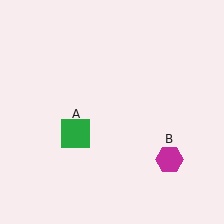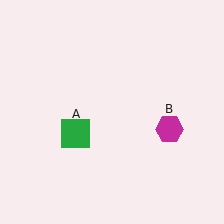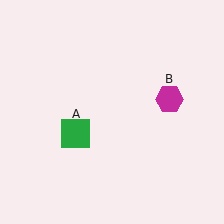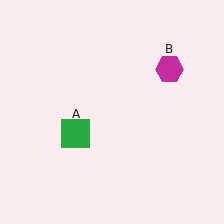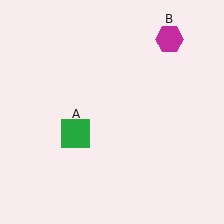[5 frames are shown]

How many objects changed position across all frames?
1 object changed position: magenta hexagon (object B).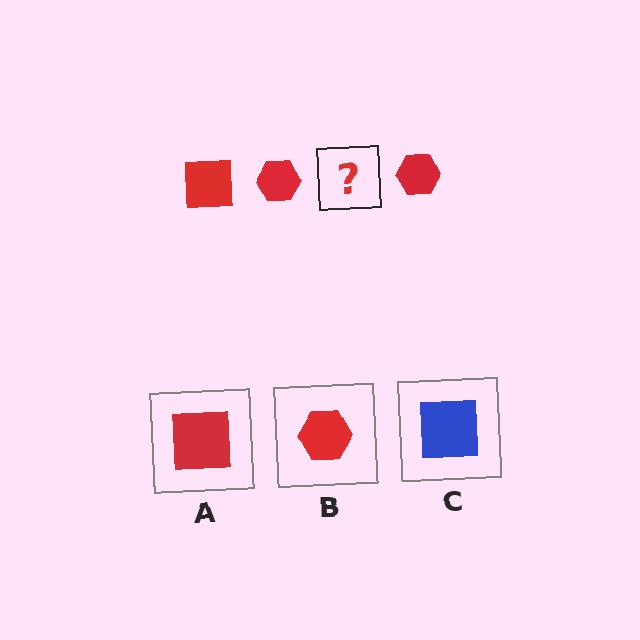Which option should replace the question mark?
Option A.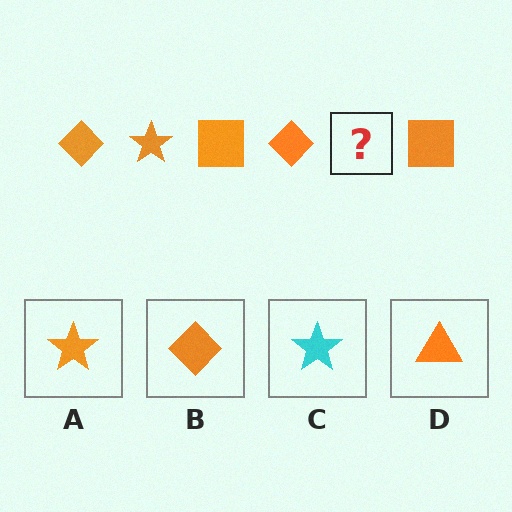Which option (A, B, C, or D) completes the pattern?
A.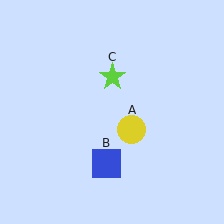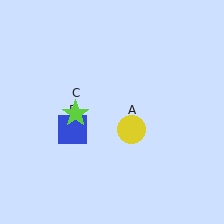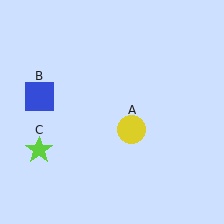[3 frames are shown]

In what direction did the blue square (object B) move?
The blue square (object B) moved up and to the left.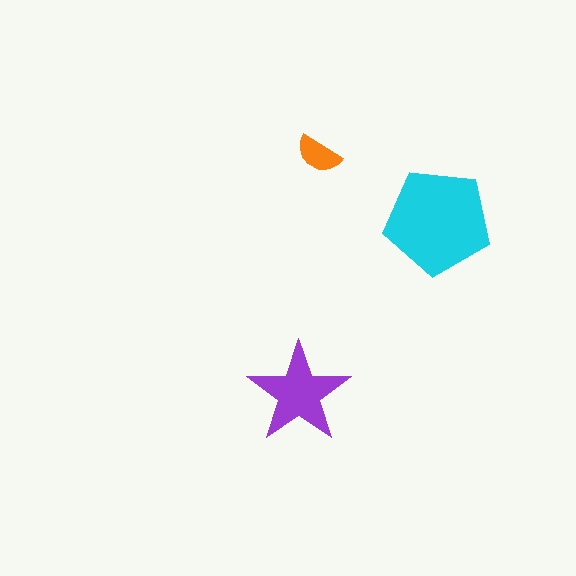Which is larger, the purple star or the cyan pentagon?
The cyan pentagon.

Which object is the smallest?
The orange semicircle.